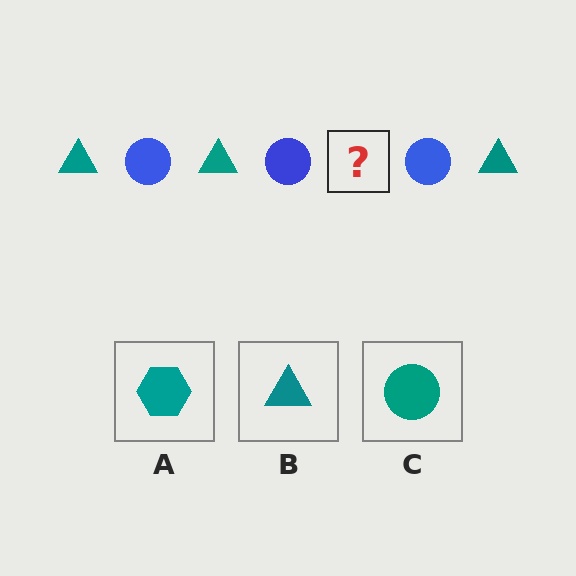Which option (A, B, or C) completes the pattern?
B.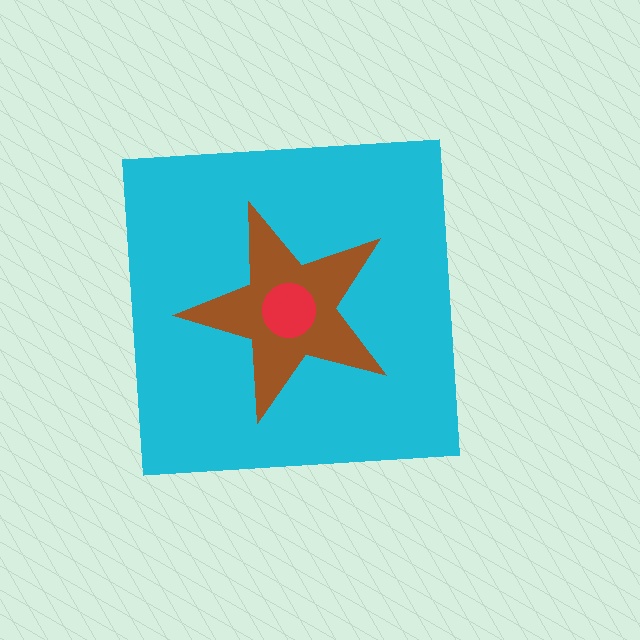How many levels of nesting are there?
3.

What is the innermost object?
The red circle.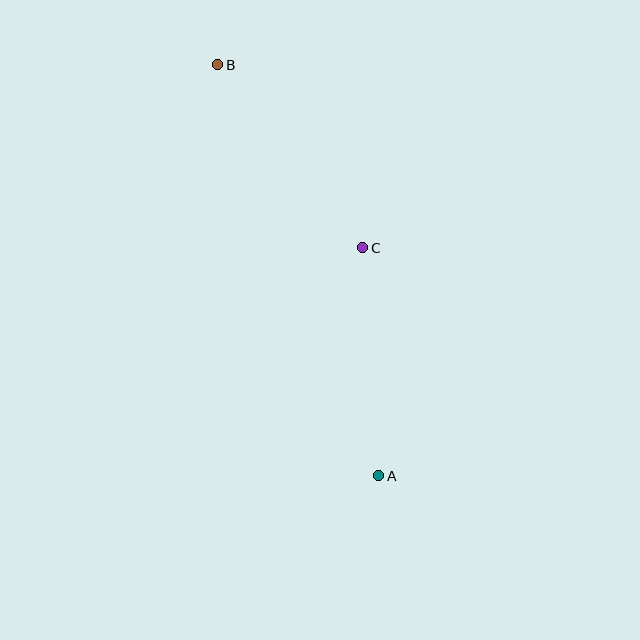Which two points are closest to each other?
Points A and C are closest to each other.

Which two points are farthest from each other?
Points A and B are farthest from each other.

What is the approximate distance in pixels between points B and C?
The distance between B and C is approximately 233 pixels.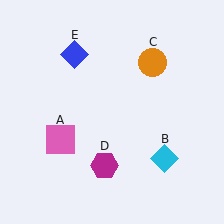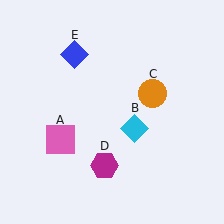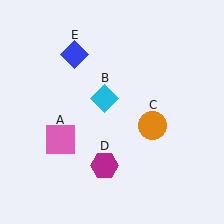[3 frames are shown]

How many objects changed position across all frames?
2 objects changed position: cyan diamond (object B), orange circle (object C).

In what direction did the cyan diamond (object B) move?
The cyan diamond (object B) moved up and to the left.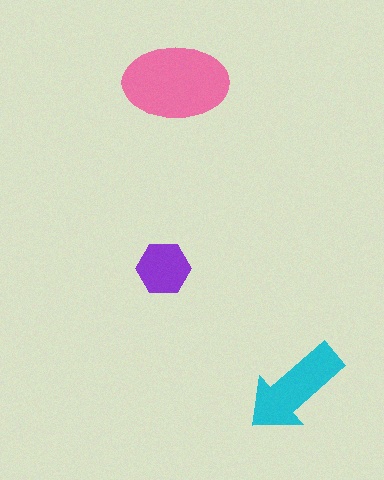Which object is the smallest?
The purple hexagon.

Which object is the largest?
The pink ellipse.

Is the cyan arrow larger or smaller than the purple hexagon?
Larger.